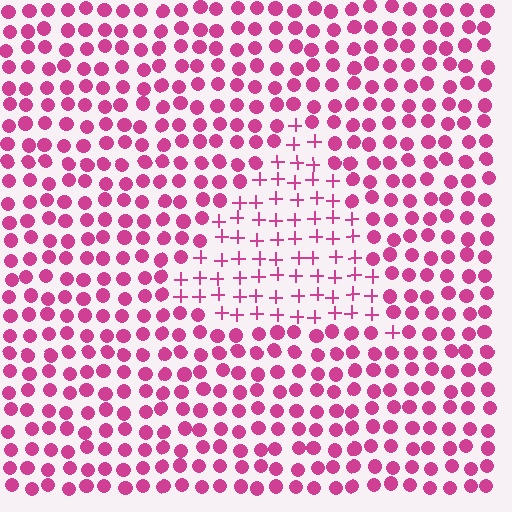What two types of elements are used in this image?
The image uses plus signs inside the triangle region and circles outside it.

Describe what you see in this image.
The image is filled with small magenta elements arranged in a uniform grid. A triangle-shaped region contains plus signs, while the surrounding area contains circles. The boundary is defined purely by the change in element shape.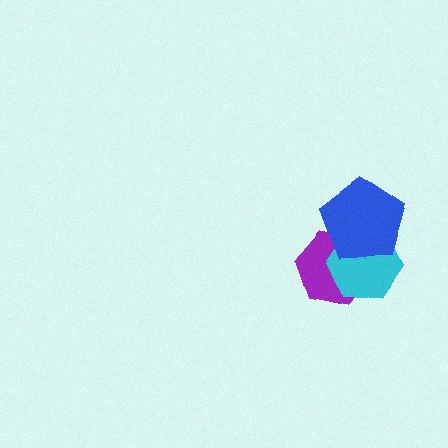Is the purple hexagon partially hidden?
Yes, it is partially covered by another shape.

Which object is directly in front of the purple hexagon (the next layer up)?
The cyan hexagon is directly in front of the purple hexagon.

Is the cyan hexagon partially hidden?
Yes, it is partially covered by another shape.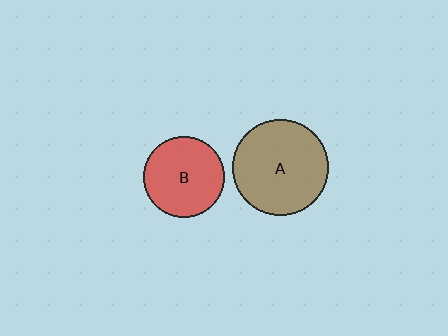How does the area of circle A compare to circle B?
Approximately 1.4 times.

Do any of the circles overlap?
No, none of the circles overlap.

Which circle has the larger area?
Circle A (brown).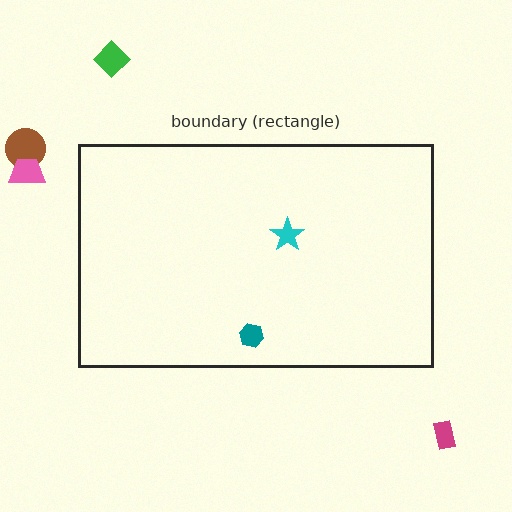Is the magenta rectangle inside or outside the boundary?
Outside.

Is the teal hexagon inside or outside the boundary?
Inside.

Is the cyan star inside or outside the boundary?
Inside.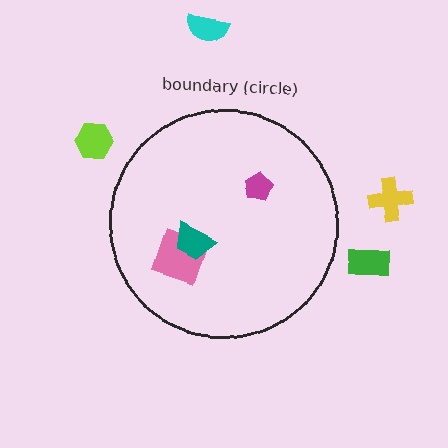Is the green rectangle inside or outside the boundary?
Outside.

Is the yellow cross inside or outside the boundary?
Outside.